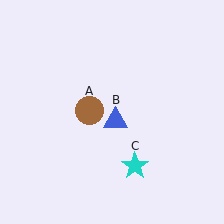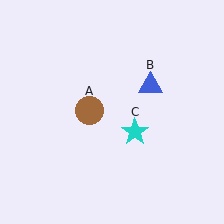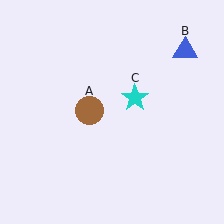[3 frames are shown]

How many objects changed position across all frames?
2 objects changed position: blue triangle (object B), cyan star (object C).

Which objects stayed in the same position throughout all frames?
Brown circle (object A) remained stationary.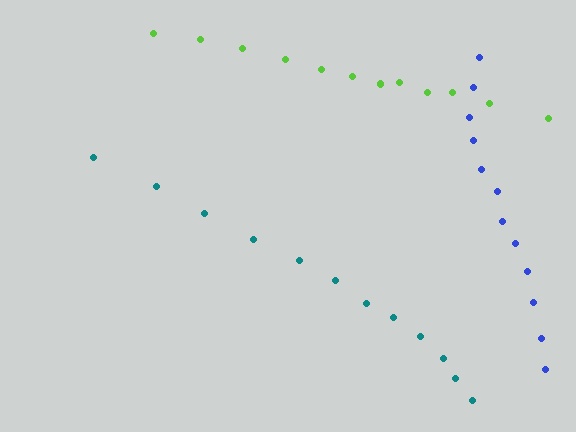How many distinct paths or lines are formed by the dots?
There are 3 distinct paths.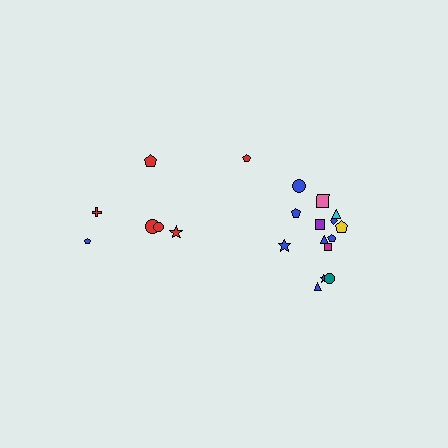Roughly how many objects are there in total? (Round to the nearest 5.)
Roughly 20 objects in total.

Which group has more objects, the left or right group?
The right group.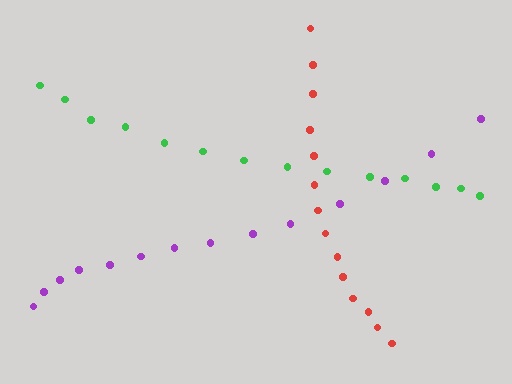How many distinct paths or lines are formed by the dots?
There are 3 distinct paths.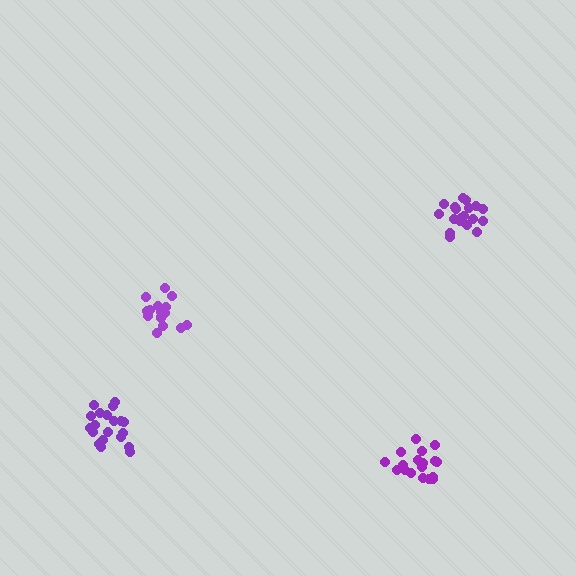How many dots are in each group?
Group 1: 17 dots, Group 2: 19 dots, Group 3: 18 dots, Group 4: 20 dots (74 total).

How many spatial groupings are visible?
There are 4 spatial groupings.